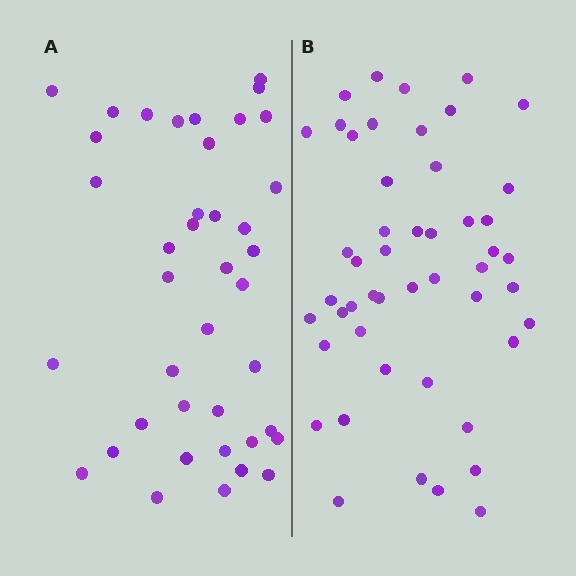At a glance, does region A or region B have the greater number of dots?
Region B (the right region) has more dots.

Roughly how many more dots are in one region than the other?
Region B has roughly 8 or so more dots than region A.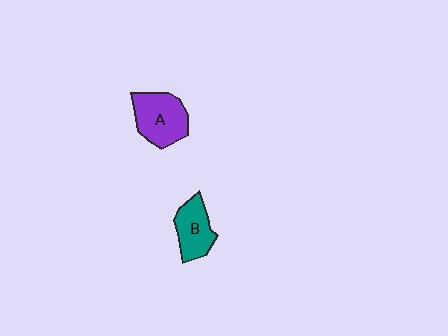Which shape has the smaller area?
Shape B (teal).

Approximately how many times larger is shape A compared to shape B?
Approximately 1.3 times.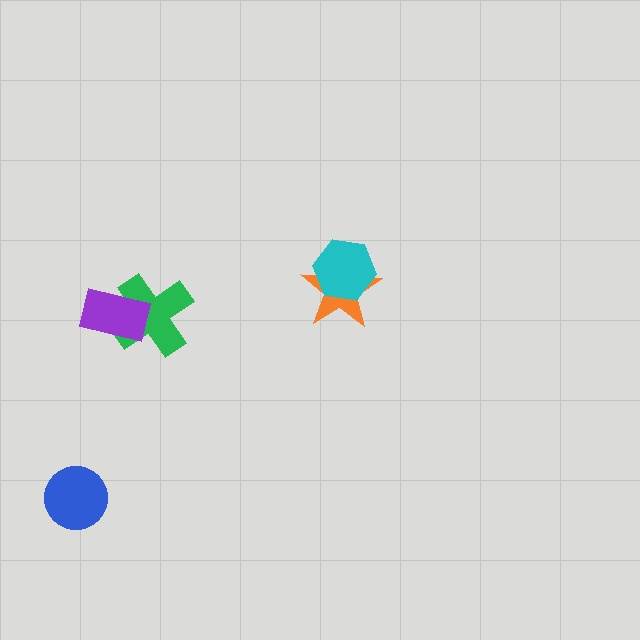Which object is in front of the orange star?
The cyan hexagon is in front of the orange star.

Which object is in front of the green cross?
The purple rectangle is in front of the green cross.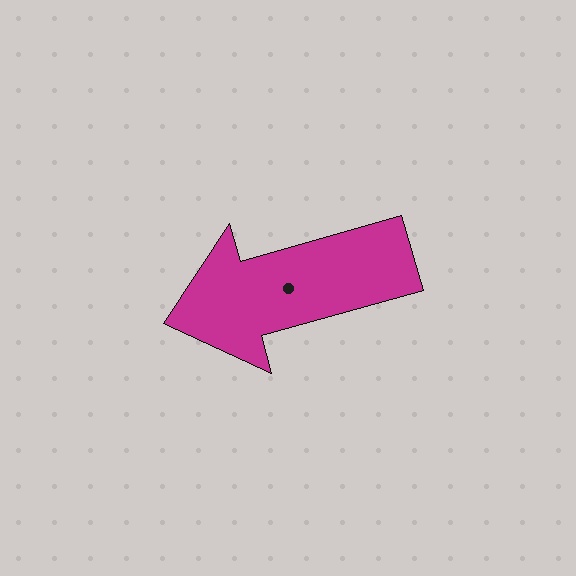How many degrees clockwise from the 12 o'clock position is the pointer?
Approximately 254 degrees.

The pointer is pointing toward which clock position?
Roughly 8 o'clock.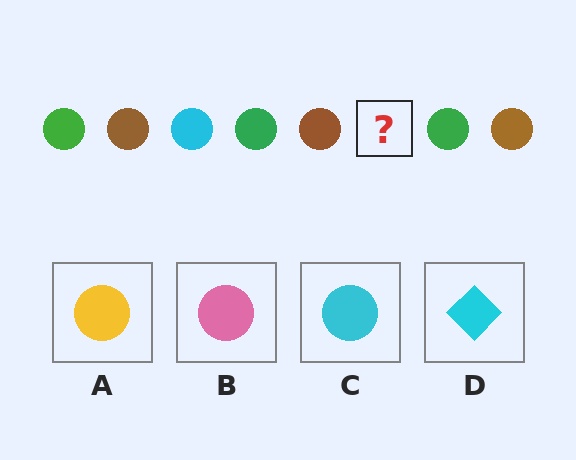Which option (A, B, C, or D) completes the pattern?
C.